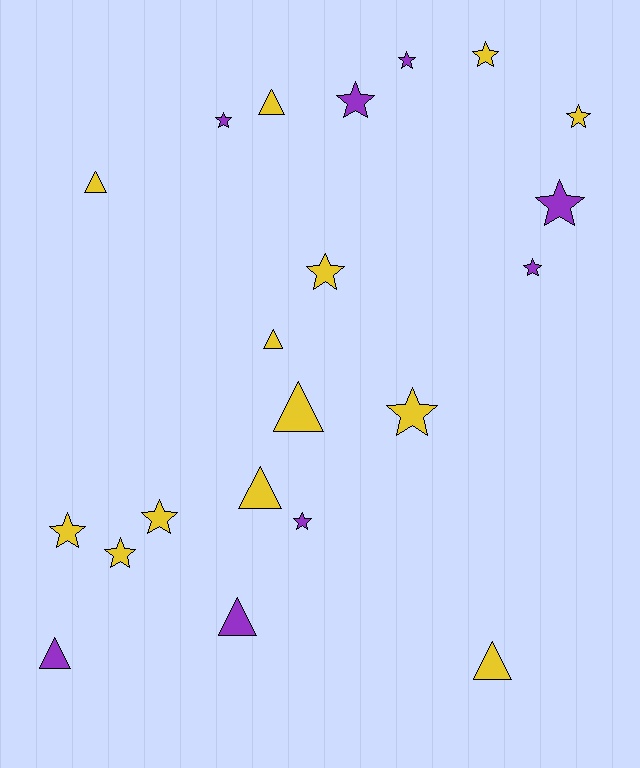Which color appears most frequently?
Yellow, with 13 objects.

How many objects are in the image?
There are 21 objects.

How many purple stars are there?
There are 6 purple stars.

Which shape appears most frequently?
Star, with 13 objects.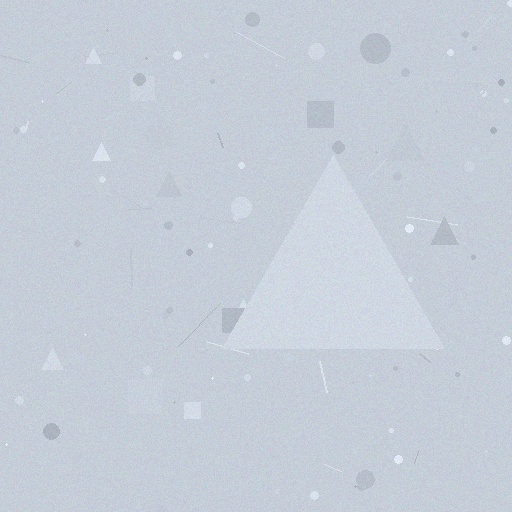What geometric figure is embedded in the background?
A triangle is embedded in the background.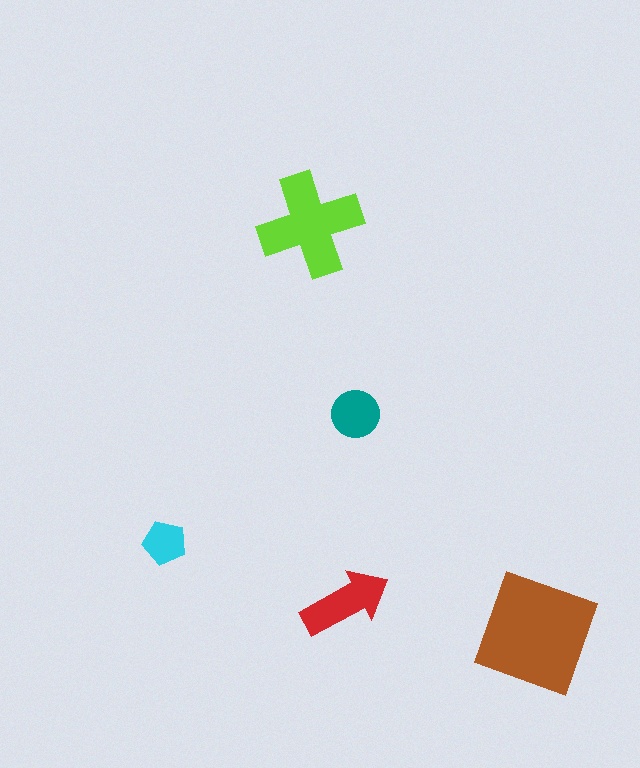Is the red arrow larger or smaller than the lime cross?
Smaller.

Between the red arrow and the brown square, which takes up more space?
The brown square.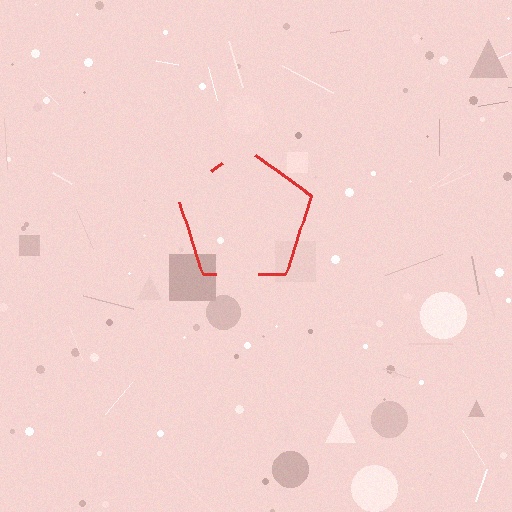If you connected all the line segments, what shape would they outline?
They would outline a pentagon.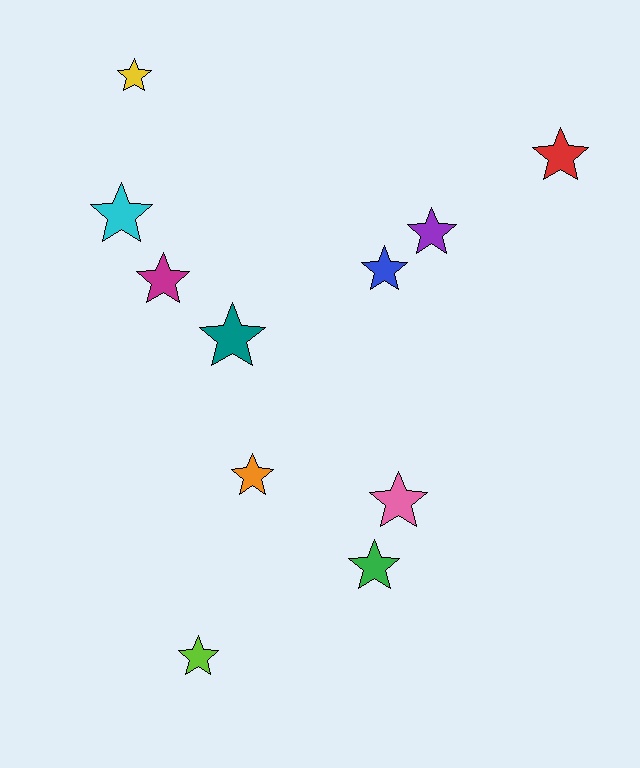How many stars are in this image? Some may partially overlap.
There are 11 stars.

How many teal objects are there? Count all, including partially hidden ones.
There is 1 teal object.